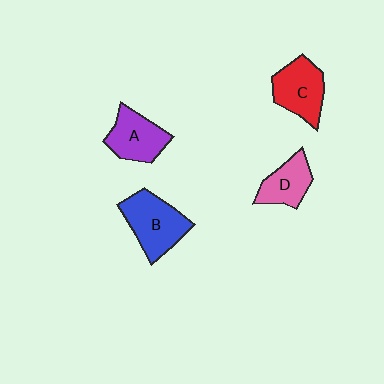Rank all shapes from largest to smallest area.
From largest to smallest: B (blue), C (red), A (purple), D (pink).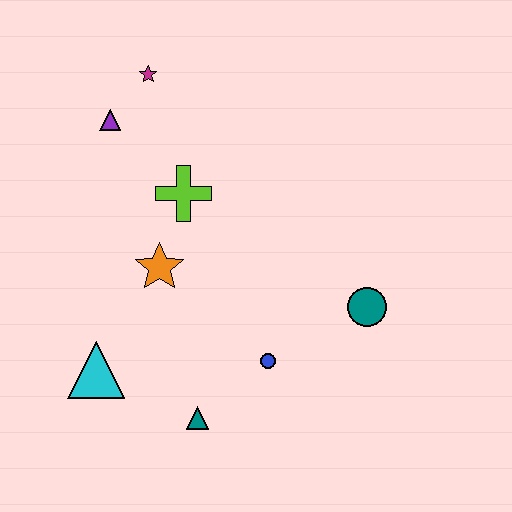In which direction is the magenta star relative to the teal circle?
The magenta star is above the teal circle.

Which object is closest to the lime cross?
The orange star is closest to the lime cross.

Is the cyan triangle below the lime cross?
Yes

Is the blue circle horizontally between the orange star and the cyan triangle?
No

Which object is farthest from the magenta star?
The teal triangle is farthest from the magenta star.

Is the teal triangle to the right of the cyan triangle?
Yes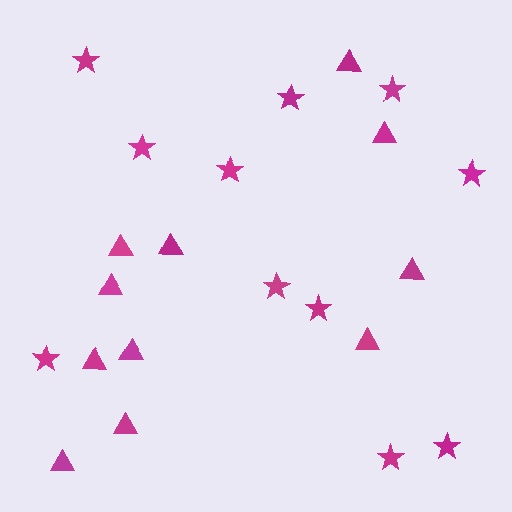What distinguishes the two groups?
There are 2 groups: one group of triangles (11) and one group of stars (11).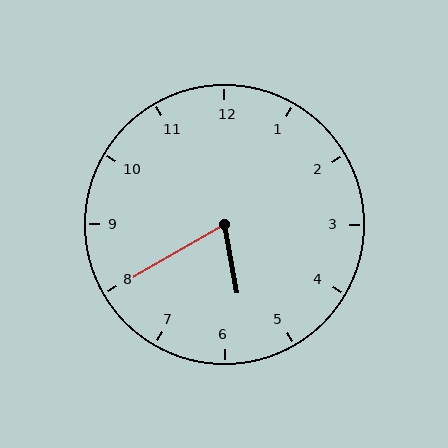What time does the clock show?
5:40.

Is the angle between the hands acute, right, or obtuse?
It is acute.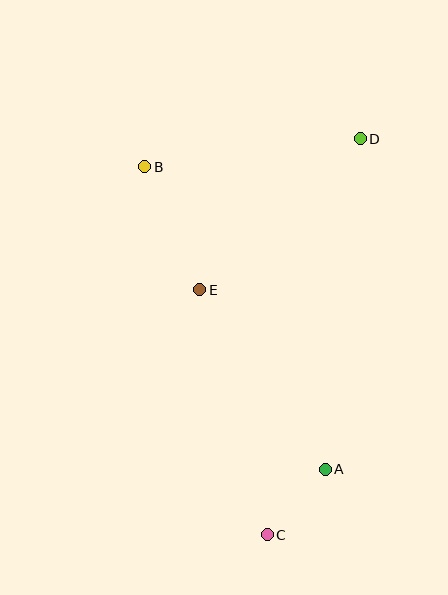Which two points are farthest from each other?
Points C and D are farthest from each other.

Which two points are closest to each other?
Points A and C are closest to each other.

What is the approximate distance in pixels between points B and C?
The distance between B and C is approximately 388 pixels.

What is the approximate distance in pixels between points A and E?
The distance between A and E is approximately 219 pixels.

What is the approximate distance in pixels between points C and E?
The distance between C and E is approximately 254 pixels.